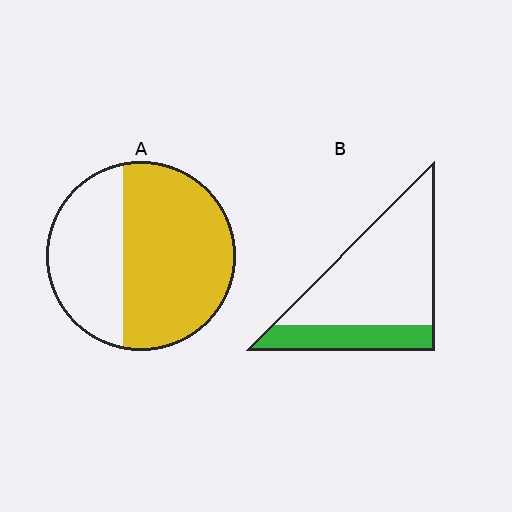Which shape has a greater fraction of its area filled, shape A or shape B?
Shape A.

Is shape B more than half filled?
No.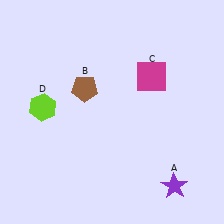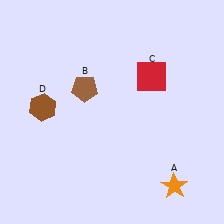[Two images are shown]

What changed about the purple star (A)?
In Image 1, A is purple. In Image 2, it changed to orange.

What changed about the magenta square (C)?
In Image 1, C is magenta. In Image 2, it changed to red.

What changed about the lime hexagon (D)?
In Image 1, D is lime. In Image 2, it changed to brown.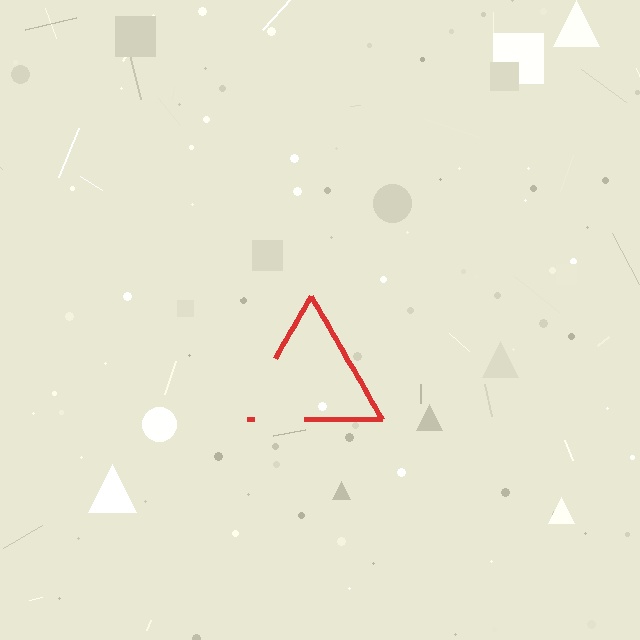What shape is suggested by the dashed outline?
The dashed outline suggests a triangle.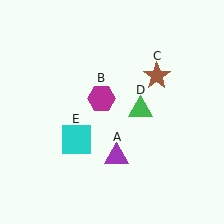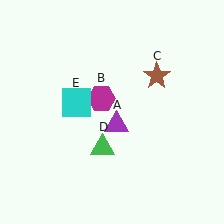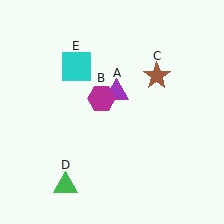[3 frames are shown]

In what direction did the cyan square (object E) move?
The cyan square (object E) moved up.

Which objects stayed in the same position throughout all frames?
Magenta hexagon (object B) and brown star (object C) remained stationary.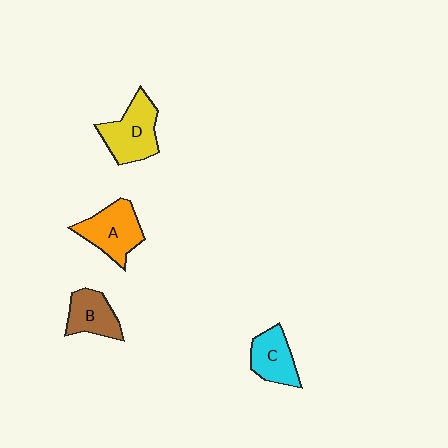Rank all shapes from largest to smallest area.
From largest to smallest: D (yellow), A (orange), C (cyan), B (brown).